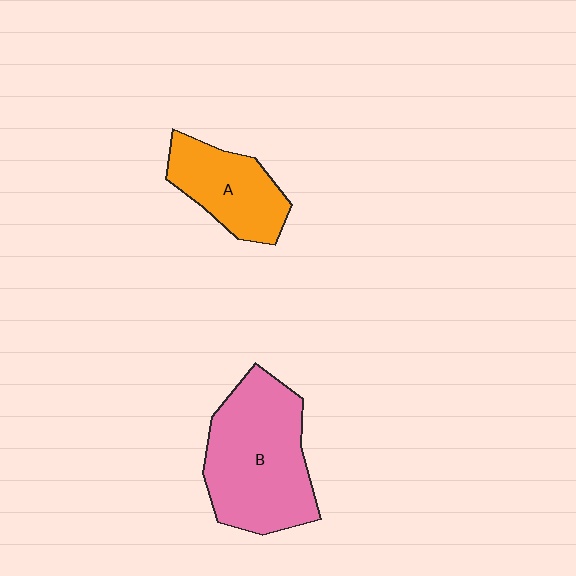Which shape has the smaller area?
Shape A (orange).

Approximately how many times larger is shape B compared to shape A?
Approximately 1.7 times.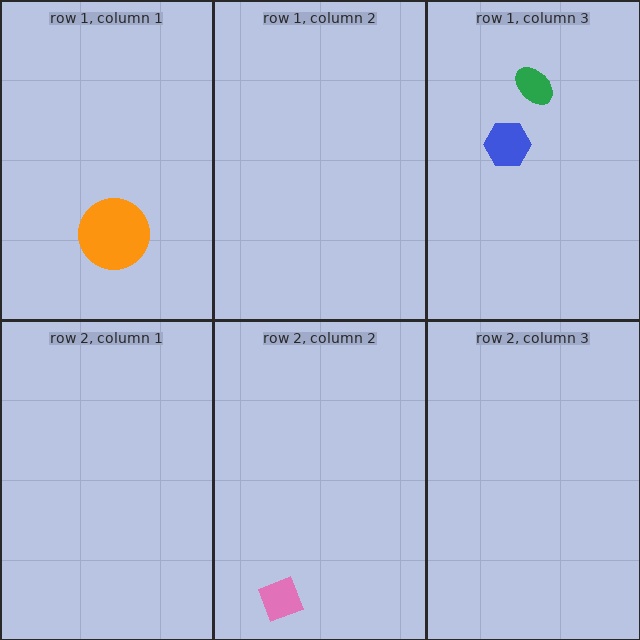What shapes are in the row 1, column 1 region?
The orange circle.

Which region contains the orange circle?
The row 1, column 1 region.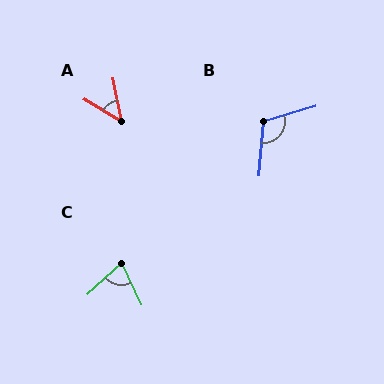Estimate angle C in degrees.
Approximately 73 degrees.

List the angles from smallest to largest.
A (48°), C (73°), B (111°).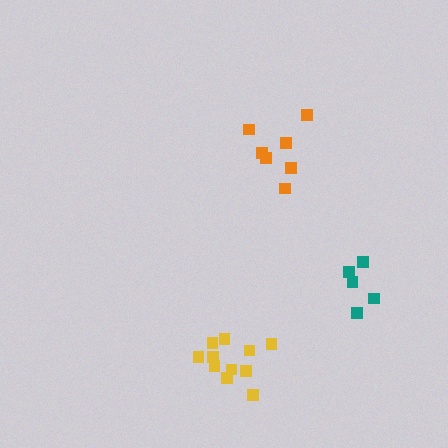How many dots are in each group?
Group 1: 7 dots, Group 2: 11 dots, Group 3: 6 dots (24 total).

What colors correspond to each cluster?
The clusters are colored: orange, yellow, teal.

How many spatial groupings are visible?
There are 3 spatial groupings.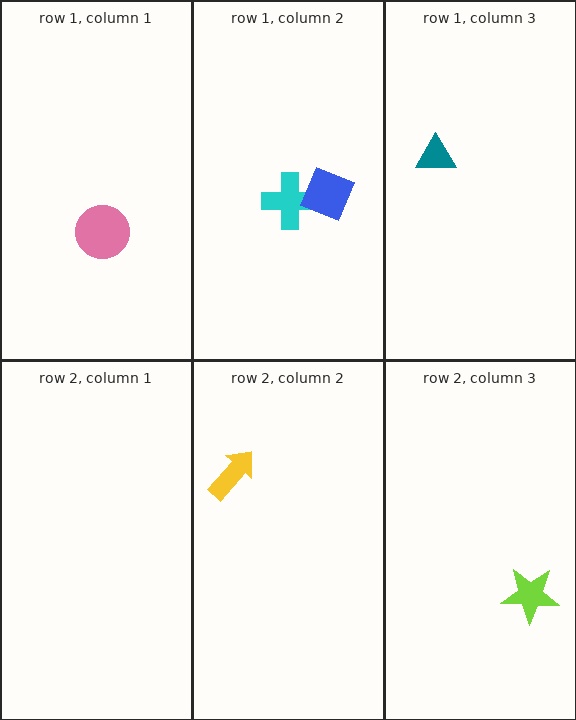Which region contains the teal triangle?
The row 1, column 3 region.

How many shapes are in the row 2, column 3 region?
1.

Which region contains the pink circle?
The row 1, column 1 region.